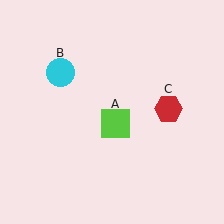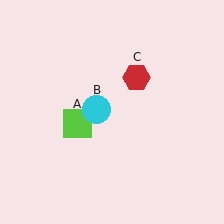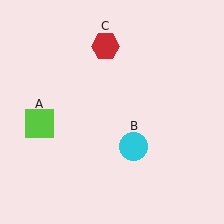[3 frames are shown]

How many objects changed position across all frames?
3 objects changed position: lime square (object A), cyan circle (object B), red hexagon (object C).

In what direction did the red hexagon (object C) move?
The red hexagon (object C) moved up and to the left.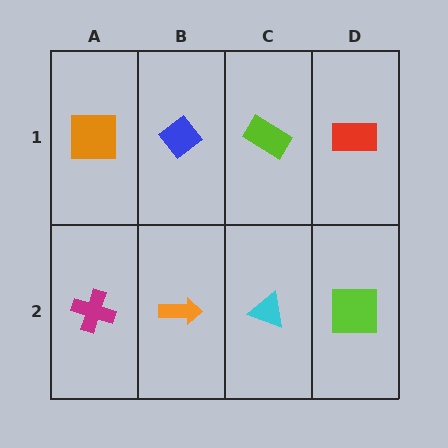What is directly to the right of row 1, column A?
A blue diamond.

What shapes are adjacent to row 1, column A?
A magenta cross (row 2, column A), a blue diamond (row 1, column B).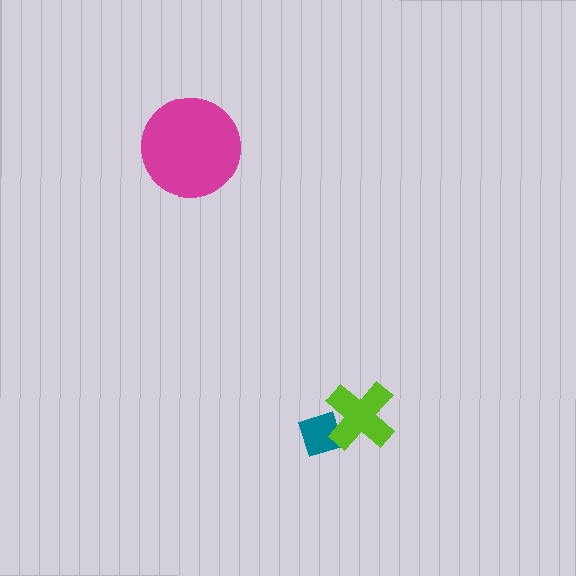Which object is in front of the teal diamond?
The lime cross is in front of the teal diamond.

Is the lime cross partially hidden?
No, no other shape covers it.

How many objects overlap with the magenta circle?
0 objects overlap with the magenta circle.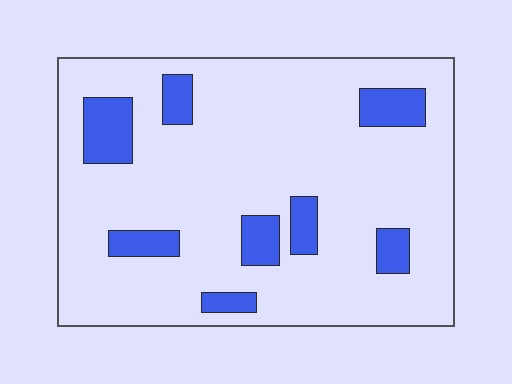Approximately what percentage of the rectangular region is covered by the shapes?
Approximately 15%.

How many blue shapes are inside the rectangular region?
8.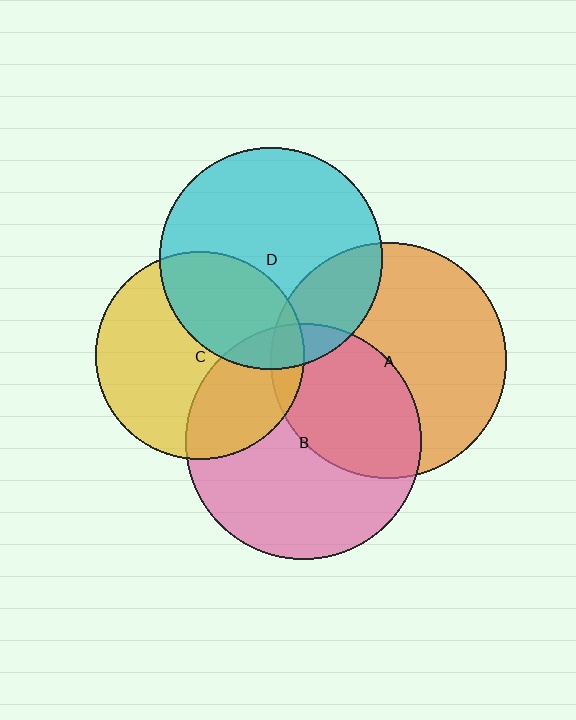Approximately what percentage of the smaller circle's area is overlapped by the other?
Approximately 10%.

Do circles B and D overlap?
Yes.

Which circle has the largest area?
Circle B (pink).